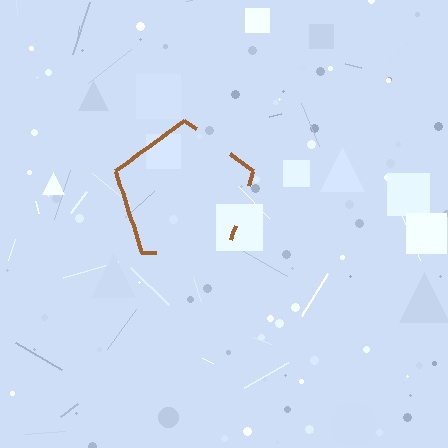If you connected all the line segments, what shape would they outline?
They would outline a pentagon.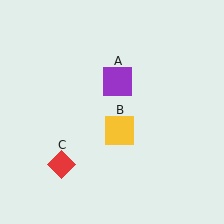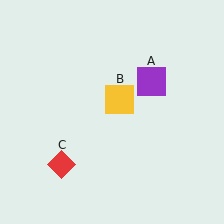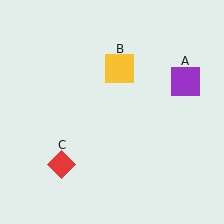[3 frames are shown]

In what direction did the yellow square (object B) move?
The yellow square (object B) moved up.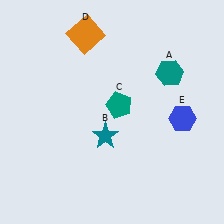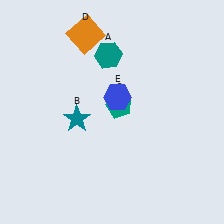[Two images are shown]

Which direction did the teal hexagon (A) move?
The teal hexagon (A) moved left.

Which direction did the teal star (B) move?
The teal star (B) moved left.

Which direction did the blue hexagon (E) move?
The blue hexagon (E) moved left.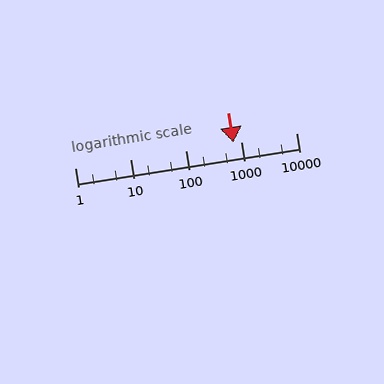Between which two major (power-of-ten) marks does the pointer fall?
The pointer is between 100 and 1000.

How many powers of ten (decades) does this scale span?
The scale spans 4 decades, from 1 to 10000.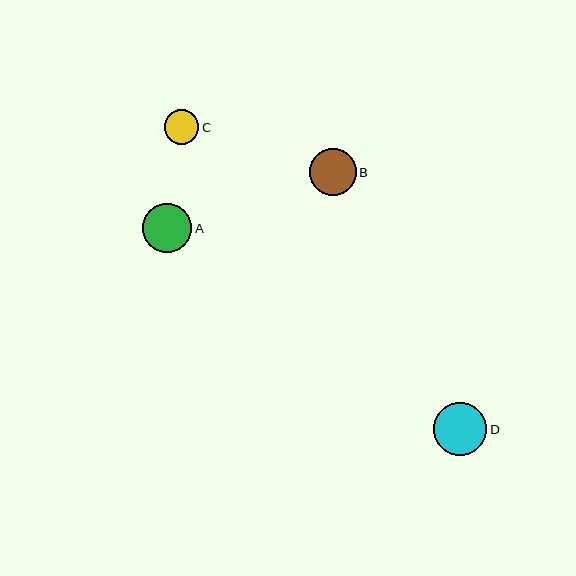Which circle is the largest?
Circle D is the largest with a size of approximately 53 pixels.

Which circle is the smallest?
Circle C is the smallest with a size of approximately 34 pixels.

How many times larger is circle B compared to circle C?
Circle B is approximately 1.4 times the size of circle C.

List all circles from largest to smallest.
From largest to smallest: D, A, B, C.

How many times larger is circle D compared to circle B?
Circle D is approximately 1.1 times the size of circle B.